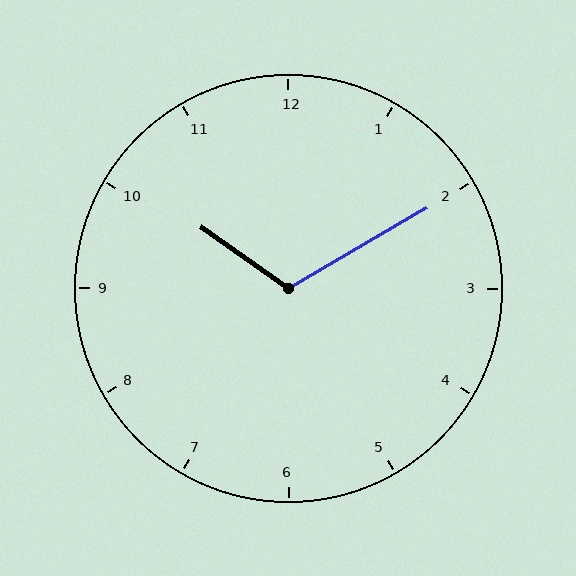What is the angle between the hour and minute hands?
Approximately 115 degrees.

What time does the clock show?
10:10.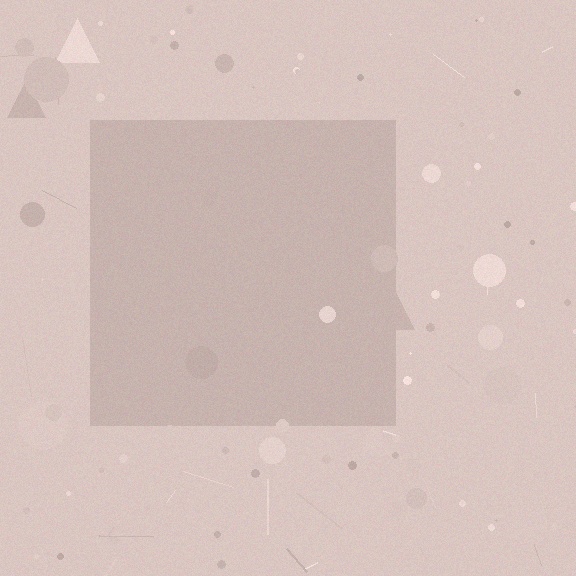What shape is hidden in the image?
A square is hidden in the image.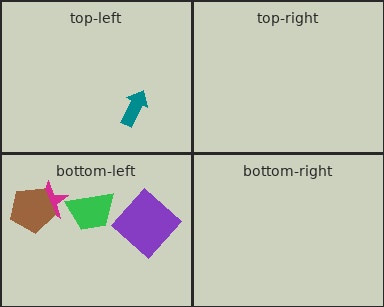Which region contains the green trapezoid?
The bottom-left region.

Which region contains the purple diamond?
The bottom-left region.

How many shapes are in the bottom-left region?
4.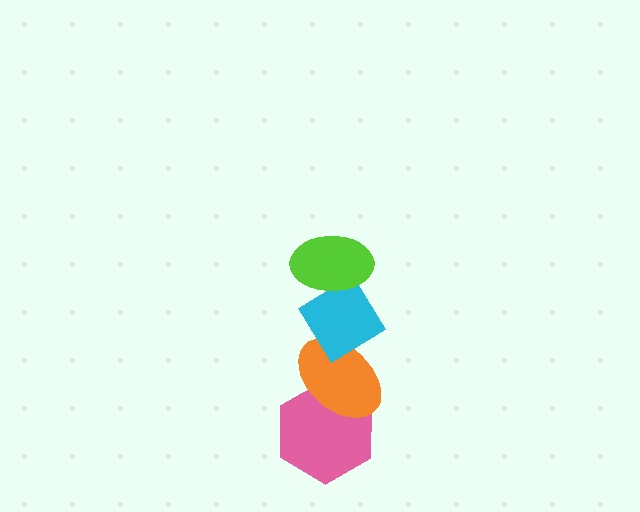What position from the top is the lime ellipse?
The lime ellipse is 1st from the top.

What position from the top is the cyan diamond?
The cyan diamond is 2nd from the top.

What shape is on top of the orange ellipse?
The cyan diamond is on top of the orange ellipse.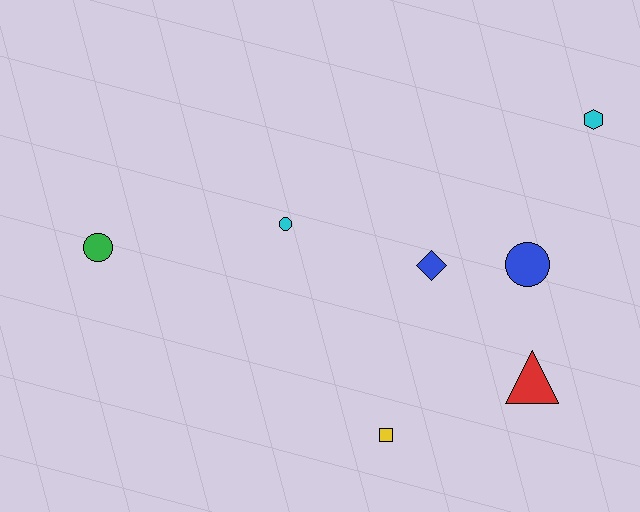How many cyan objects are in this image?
There are 2 cyan objects.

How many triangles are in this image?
There is 1 triangle.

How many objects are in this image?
There are 7 objects.